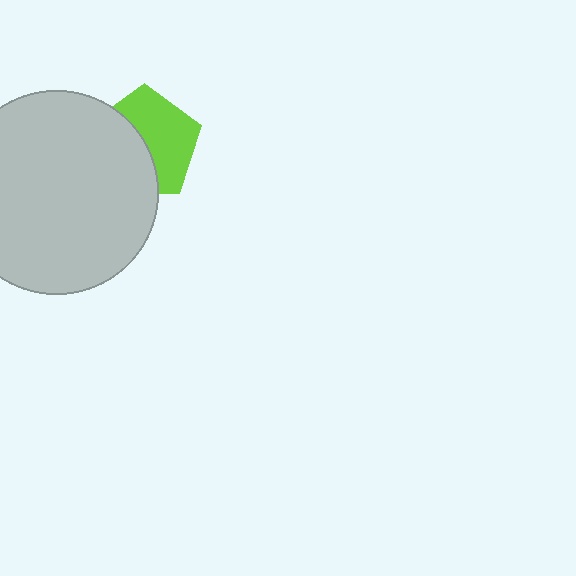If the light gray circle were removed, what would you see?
You would see the complete lime pentagon.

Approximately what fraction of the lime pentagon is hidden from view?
Roughly 47% of the lime pentagon is hidden behind the light gray circle.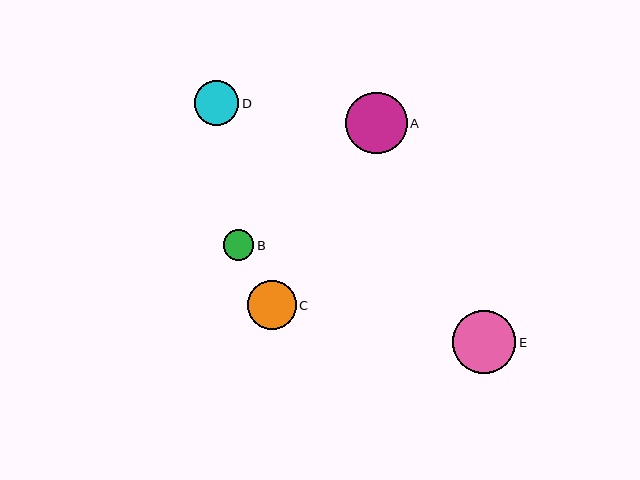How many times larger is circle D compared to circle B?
Circle D is approximately 1.4 times the size of circle B.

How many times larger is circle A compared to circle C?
Circle A is approximately 1.2 times the size of circle C.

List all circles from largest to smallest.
From largest to smallest: E, A, C, D, B.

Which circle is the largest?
Circle E is the largest with a size of approximately 63 pixels.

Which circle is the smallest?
Circle B is the smallest with a size of approximately 31 pixels.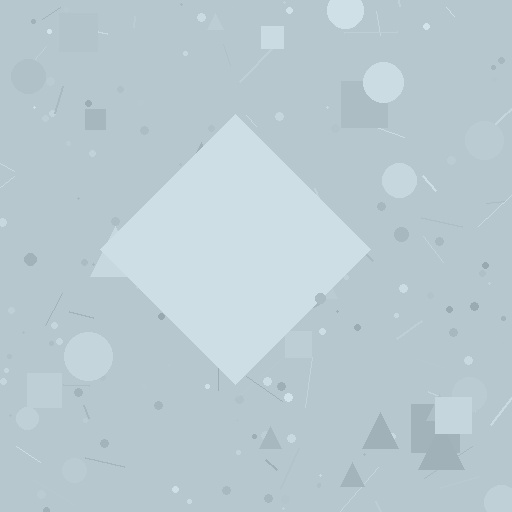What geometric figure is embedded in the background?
A diamond is embedded in the background.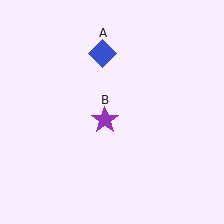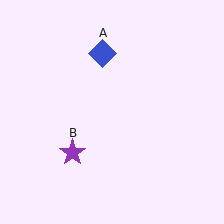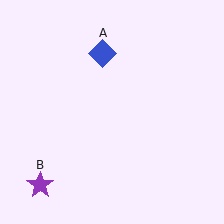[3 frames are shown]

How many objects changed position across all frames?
1 object changed position: purple star (object B).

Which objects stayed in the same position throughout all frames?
Blue diamond (object A) remained stationary.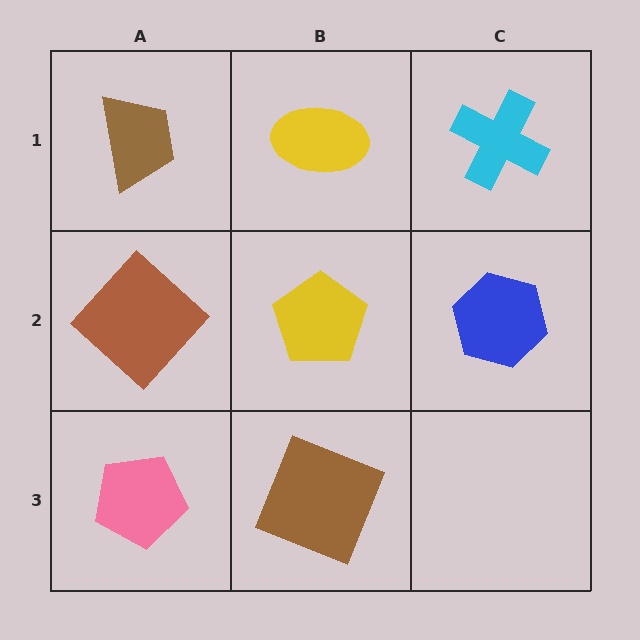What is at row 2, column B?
A yellow pentagon.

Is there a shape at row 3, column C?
No, that cell is empty.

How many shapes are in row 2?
3 shapes.